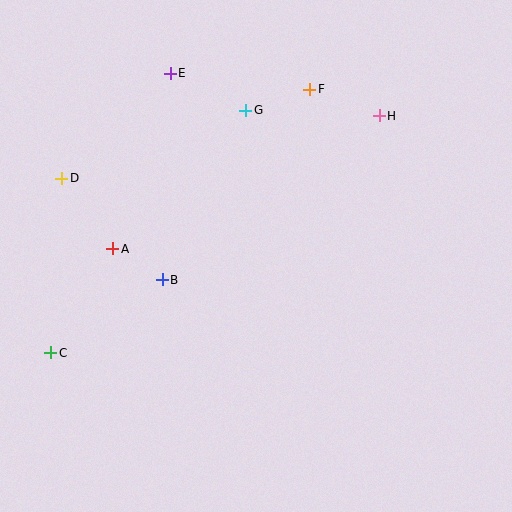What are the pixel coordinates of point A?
Point A is at (113, 249).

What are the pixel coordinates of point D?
Point D is at (62, 178).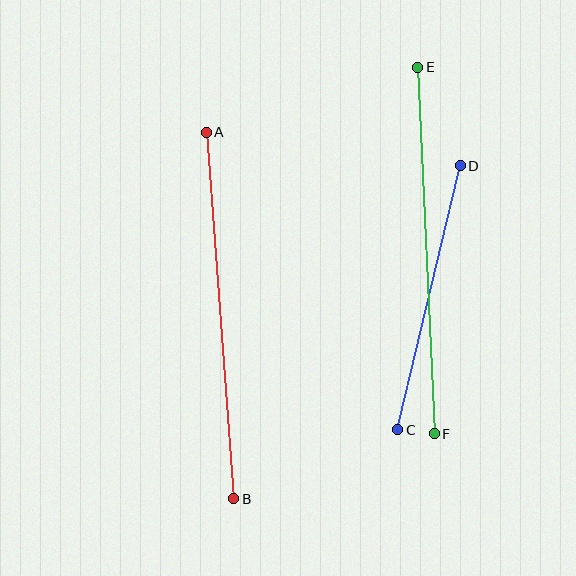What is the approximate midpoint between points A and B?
The midpoint is at approximately (220, 315) pixels.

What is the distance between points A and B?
The distance is approximately 368 pixels.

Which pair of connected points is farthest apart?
Points A and B are farthest apart.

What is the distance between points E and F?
The distance is approximately 367 pixels.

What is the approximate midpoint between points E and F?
The midpoint is at approximately (426, 251) pixels.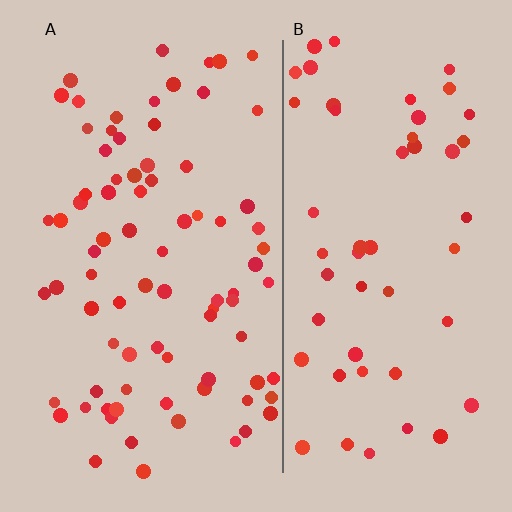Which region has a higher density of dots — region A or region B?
A (the left).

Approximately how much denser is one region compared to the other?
Approximately 1.6× — region A over region B.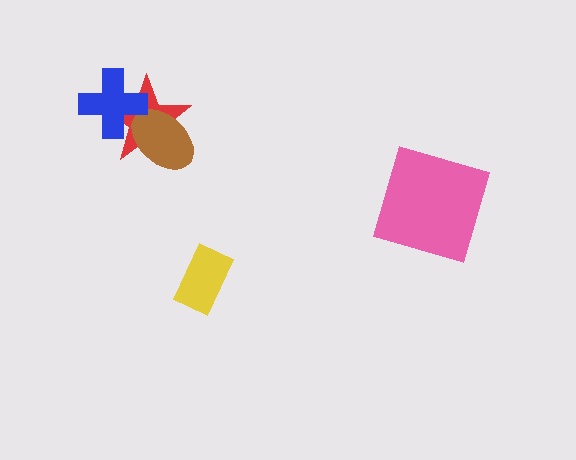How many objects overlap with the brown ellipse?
2 objects overlap with the brown ellipse.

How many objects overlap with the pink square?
0 objects overlap with the pink square.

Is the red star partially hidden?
Yes, it is partially covered by another shape.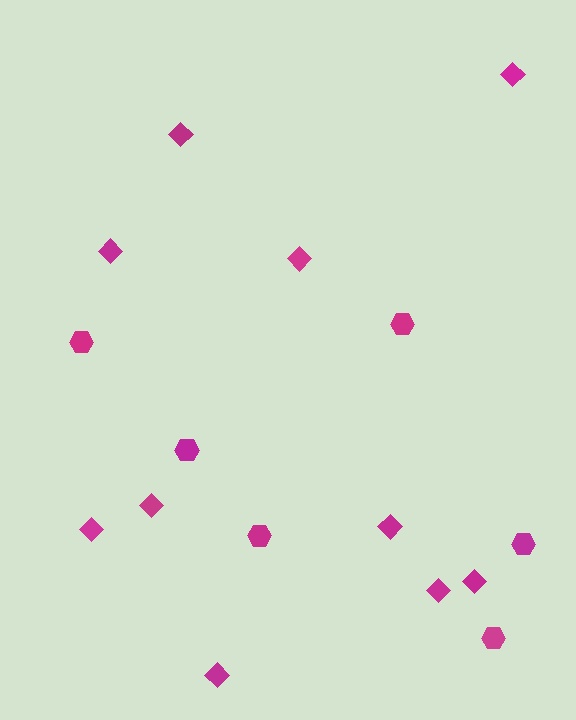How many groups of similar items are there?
There are 2 groups: one group of hexagons (6) and one group of diamonds (10).